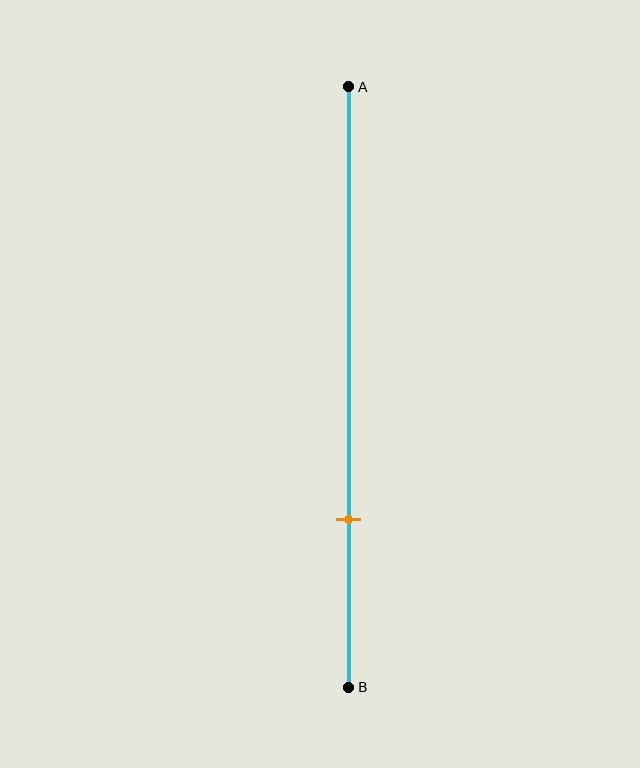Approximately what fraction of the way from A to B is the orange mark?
The orange mark is approximately 70% of the way from A to B.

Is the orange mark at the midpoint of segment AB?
No, the mark is at about 70% from A, not at the 50% midpoint.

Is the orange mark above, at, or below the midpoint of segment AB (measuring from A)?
The orange mark is below the midpoint of segment AB.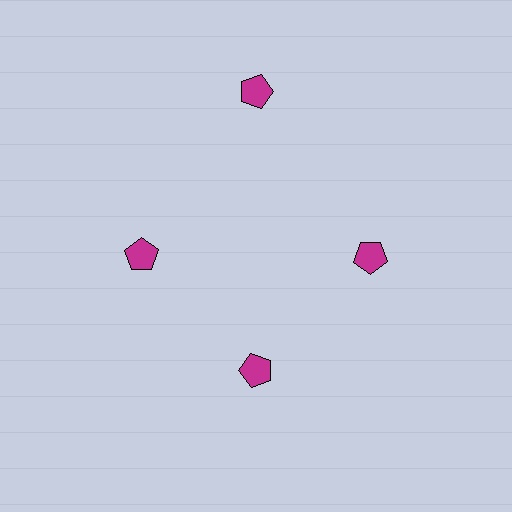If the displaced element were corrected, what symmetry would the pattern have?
It would have 4-fold rotational symmetry — the pattern would map onto itself every 90 degrees.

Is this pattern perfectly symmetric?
No. The 4 magenta pentagons are arranged in a ring, but one element near the 12 o'clock position is pushed outward from the center, breaking the 4-fold rotational symmetry.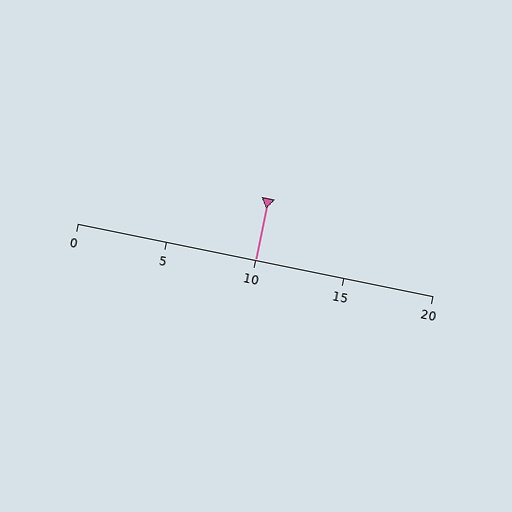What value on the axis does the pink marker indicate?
The marker indicates approximately 10.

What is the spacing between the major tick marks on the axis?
The major ticks are spaced 5 apart.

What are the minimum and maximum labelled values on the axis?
The axis runs from 0 to 20.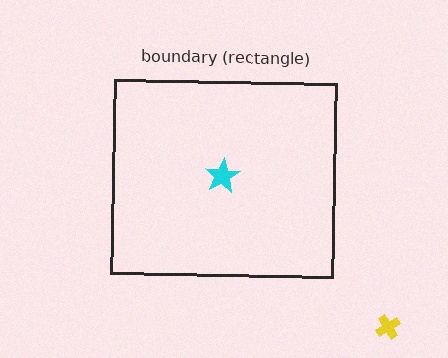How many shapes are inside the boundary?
1 inside, 1 outside.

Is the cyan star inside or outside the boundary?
Inside.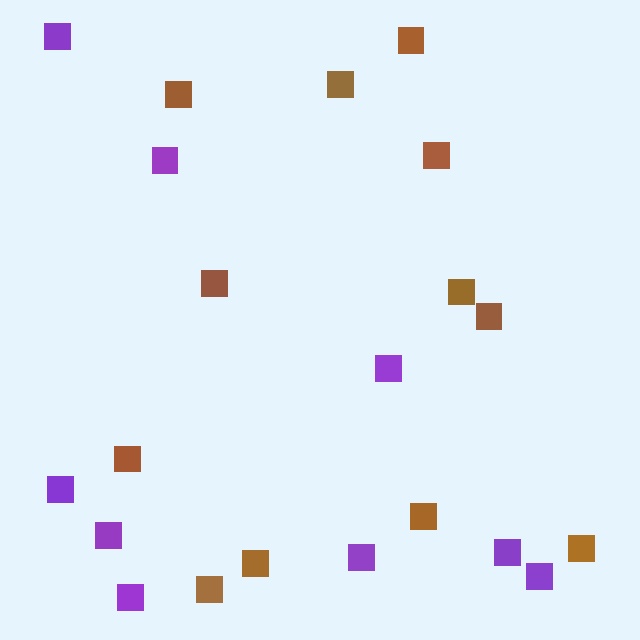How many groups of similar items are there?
There are 2 groups: one group of purple squares (9) and one group of brown squares (12).